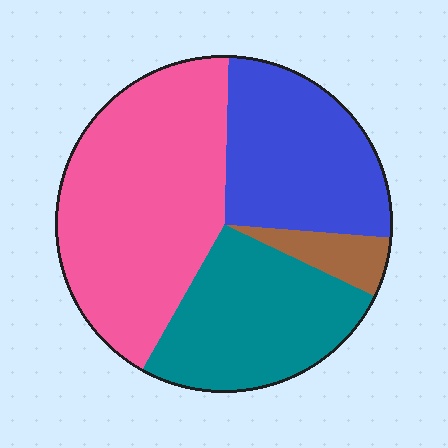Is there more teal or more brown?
Teal.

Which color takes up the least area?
Brown, at roughly 5%.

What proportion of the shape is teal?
Teal takes up about one quarter (1/4) of the shape.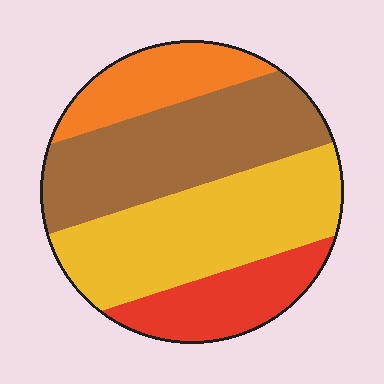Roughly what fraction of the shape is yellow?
Yellow takes up about one third (1/3) of the shape.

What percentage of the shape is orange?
Orange takes up less than a sixth of the shape.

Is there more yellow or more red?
Yellow.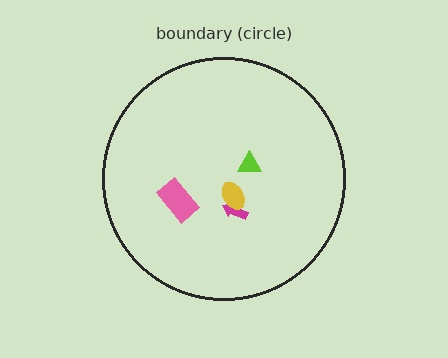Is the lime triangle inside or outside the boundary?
Inside.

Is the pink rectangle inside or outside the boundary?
Inside.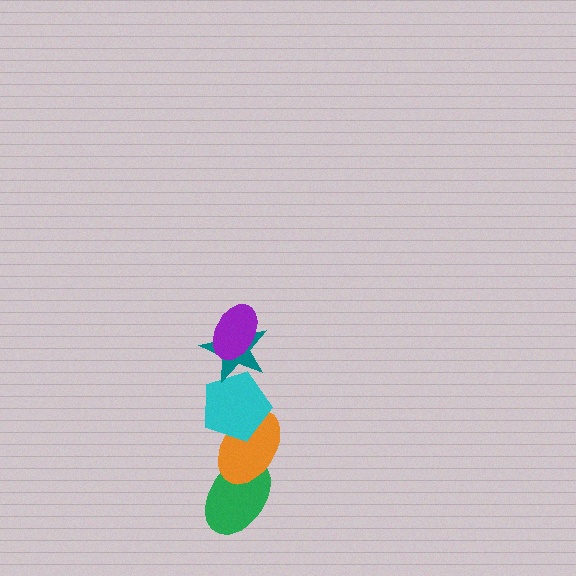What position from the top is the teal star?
The teal star is 2nd from the top.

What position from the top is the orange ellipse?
The orange ellipse is 4th from the top.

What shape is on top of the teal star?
The purple ellipse is on top of the teal star.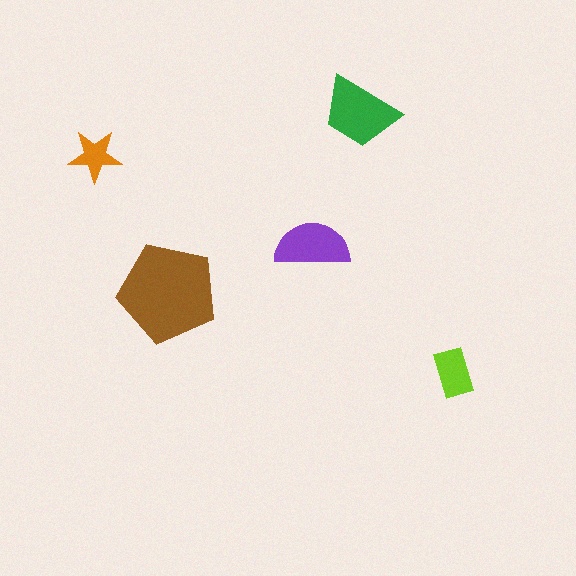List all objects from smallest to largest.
The orange star, the lime rectangle, the purple semicircle, the green trapezoid, the brown pentagon.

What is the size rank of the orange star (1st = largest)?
5th.